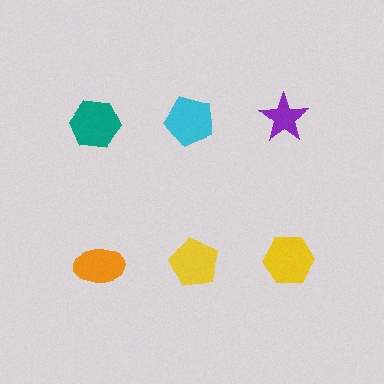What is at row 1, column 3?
A purple star.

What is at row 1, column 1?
A teal hexagon.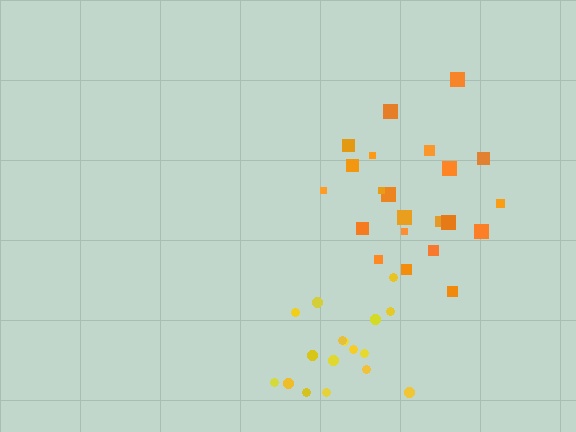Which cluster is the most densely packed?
Yellow.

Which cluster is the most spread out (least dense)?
Orange.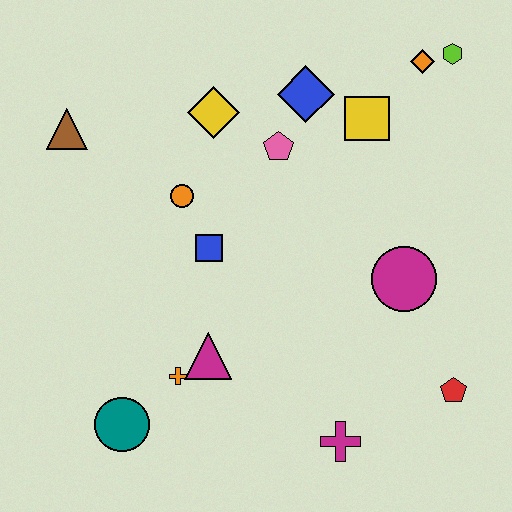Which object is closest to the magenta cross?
The red pentagon is closest to the magenta cross.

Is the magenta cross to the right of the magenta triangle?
Yes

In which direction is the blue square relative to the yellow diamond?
The blue square is below the yellow diamond.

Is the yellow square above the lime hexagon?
No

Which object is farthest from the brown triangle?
The red pentagon is farthest from the brown triangle.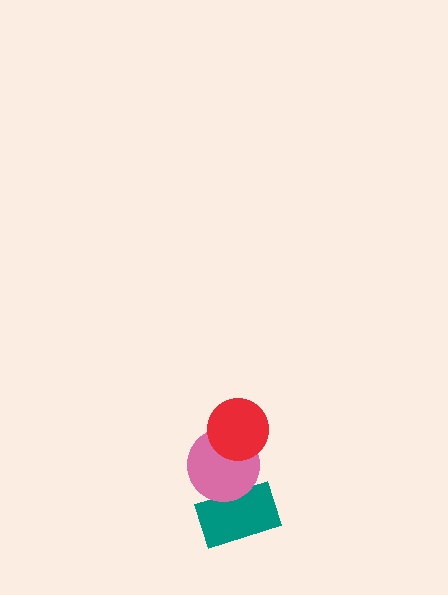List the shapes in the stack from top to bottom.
From top to bottom: the red circle, the pink circle, the teal rectangle.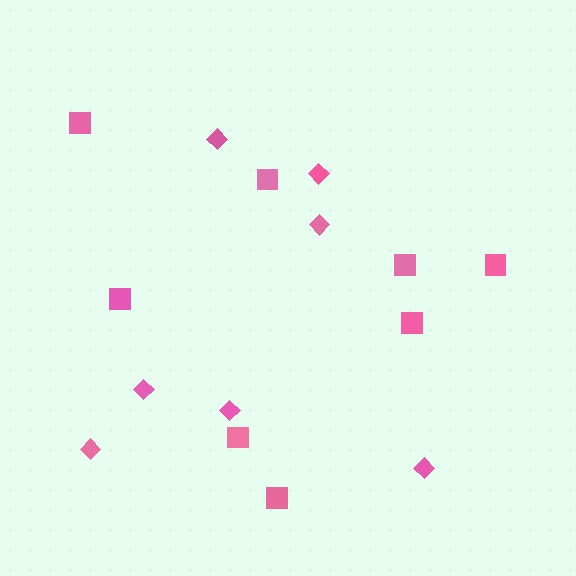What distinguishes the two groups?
There are 2 groups: one group of diamonds (7) and one group of squares (8).